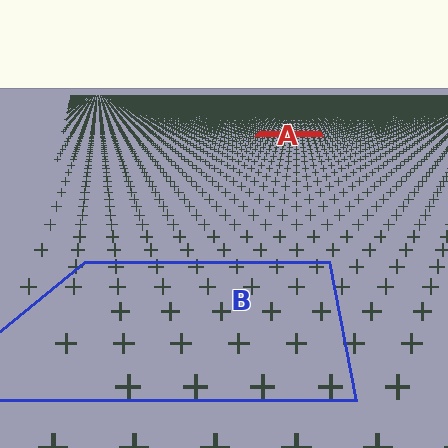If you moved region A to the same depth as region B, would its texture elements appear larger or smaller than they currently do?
They would appear larger. At a closer depth, the same texture elements are projected at a bigger on-screen size.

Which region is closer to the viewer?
Region B is closer. The texture elements there are larger and more spread out.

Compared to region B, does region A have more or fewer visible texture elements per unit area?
Region A has more texture elements per unit area — they are packed more densely because it is farther away.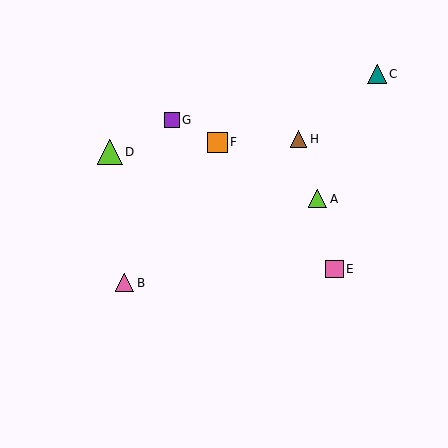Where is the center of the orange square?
The center of the orange square is at (217, 142).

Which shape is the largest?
The lime triangle (labeled D) is the largest.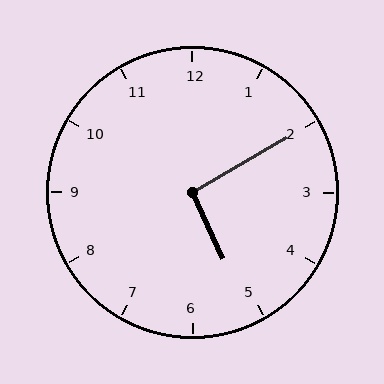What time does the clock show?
5:10.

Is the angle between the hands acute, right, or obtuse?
It is right.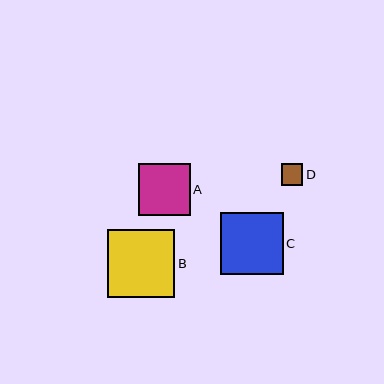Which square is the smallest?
Square D is the smallest with a size of approximately 21 pixels.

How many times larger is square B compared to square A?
Square B is approximately 1.3 times the size of square A.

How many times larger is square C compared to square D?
Square C is approximately 2.9 times the size of square D.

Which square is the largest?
Square B is the largest with a size of approximately 68 pixels.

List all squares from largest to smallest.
From largest to smallest: B, C, A, D.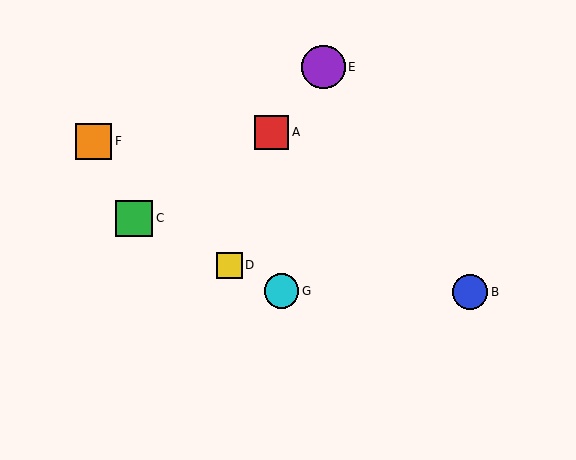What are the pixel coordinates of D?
Object D is at (229, 265).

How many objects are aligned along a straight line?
3 objects (C, D, G) are aligned along a straight line.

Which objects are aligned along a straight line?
Objects C, D, G are aligned along a straight line.